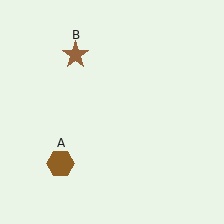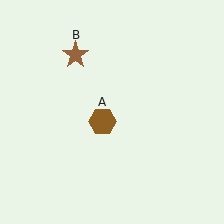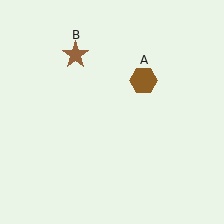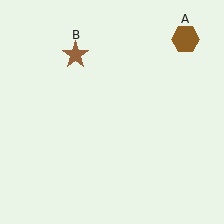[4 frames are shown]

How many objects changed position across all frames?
1 object changed position: brown hexagon (object A).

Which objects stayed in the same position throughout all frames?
Brown star (object B) remained stationary.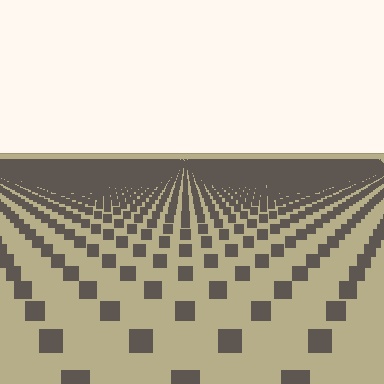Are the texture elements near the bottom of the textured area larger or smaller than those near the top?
Larger. Near the bottom, elements are closer to the viewer and appear at a bigger on-screen size.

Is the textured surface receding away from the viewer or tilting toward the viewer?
The surface is receding away from the viewer. Texture elements get smaller and denser toward the top.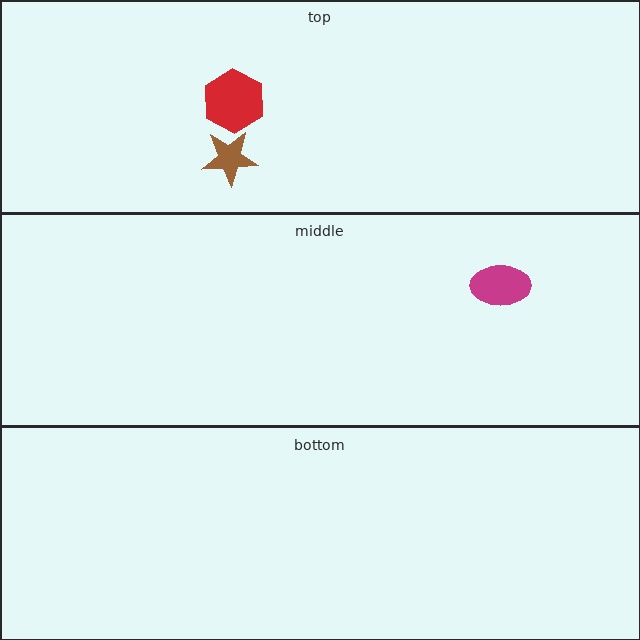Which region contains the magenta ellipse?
The middle region.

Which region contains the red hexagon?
The top region.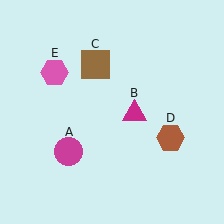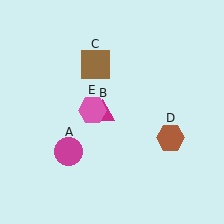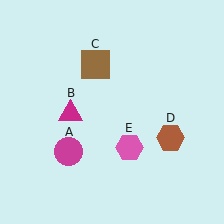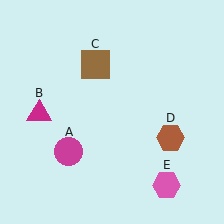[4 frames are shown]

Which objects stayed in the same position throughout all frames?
Magenta circle (object A) and brown square (object C) and brown hexagon (object D) remained stationary.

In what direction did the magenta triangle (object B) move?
The magenta triangle (object B) moved left.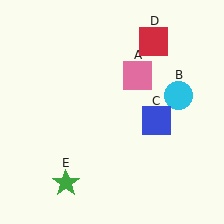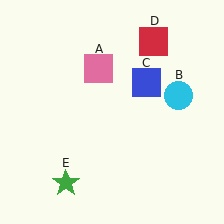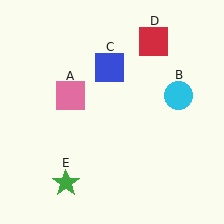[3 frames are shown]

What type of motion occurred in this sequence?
The pink square (object A), blue square (object C) rotated counterclockwise around the center of the scene.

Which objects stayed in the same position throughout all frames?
Cyan circle (object B) and red square (object D) and green star (object E) remained stationary.